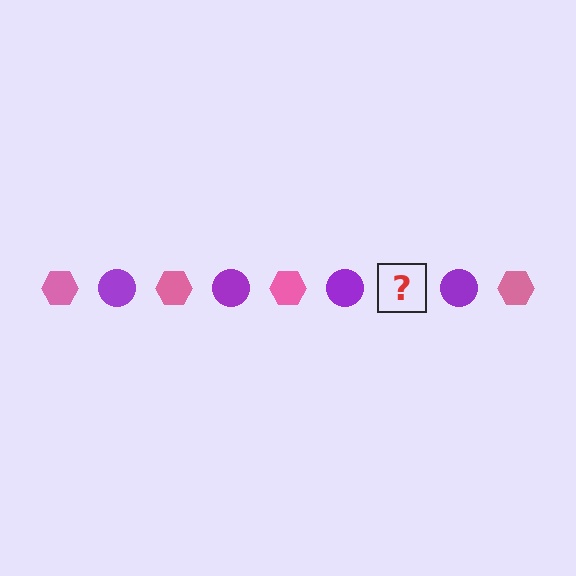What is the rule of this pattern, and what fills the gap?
The rule is that the pattern alternates between pink hexagon and purple circle. The gap should be filled with a pink hexagon.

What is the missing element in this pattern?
The missing element is a pink hexagon.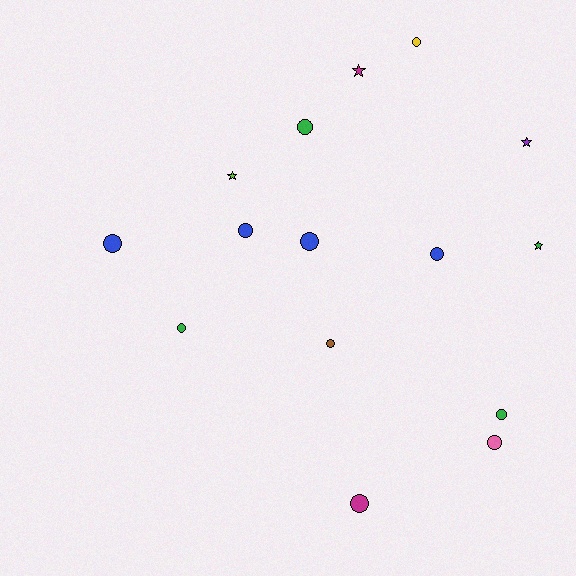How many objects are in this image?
There are 15 objects.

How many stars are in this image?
There are 4 stars.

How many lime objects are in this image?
There is 1 lime object.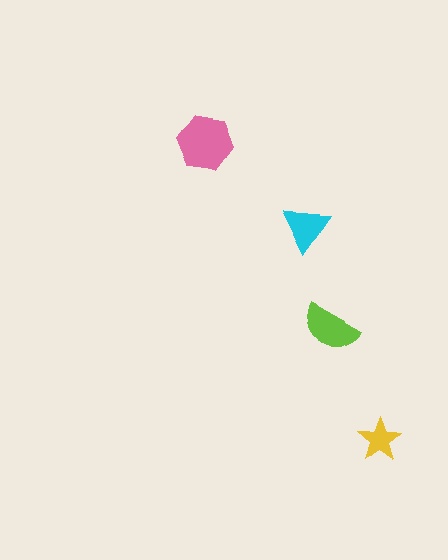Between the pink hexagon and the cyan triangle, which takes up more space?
The pink hexagon.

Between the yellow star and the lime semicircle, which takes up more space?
The lime semicircle.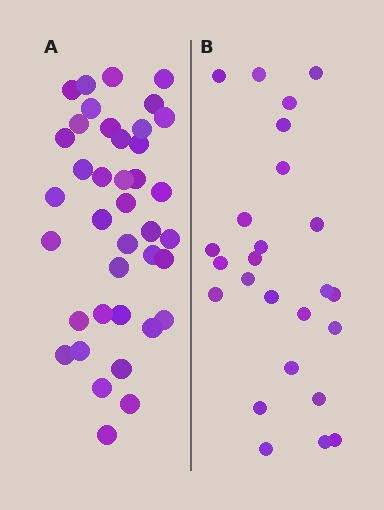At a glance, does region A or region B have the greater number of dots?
Region A (the left region) has more dots.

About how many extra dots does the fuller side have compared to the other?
Region A has approximately 15 more dots than region B.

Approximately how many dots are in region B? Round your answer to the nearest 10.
About 20 dots. (The exact count is 25, which rounds to 20.)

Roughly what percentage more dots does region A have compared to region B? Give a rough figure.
About 55% more.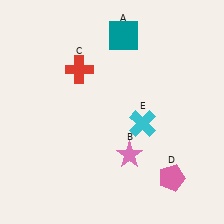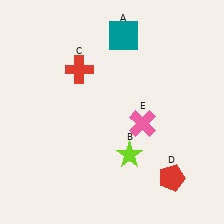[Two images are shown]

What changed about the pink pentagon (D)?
In Image 1, D is pink. In Image 2, it changed to red.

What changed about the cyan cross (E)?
In Image 1, E is cyan. In Image 2, it changed to pink.